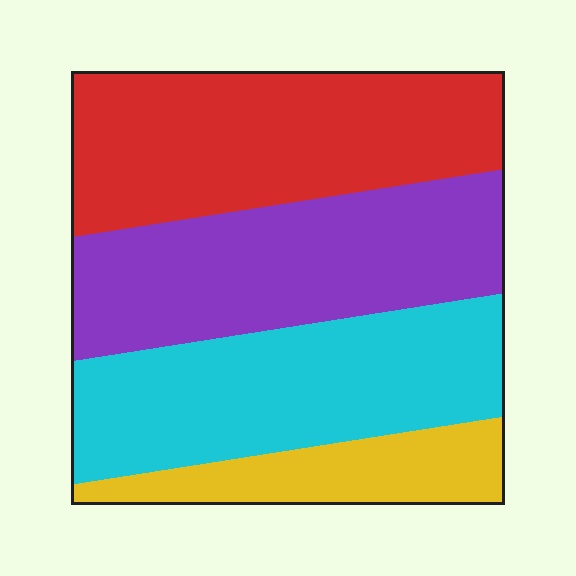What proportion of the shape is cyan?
Cyan covers roughly 30% of the shape.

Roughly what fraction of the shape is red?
Red covers 30% of the shape.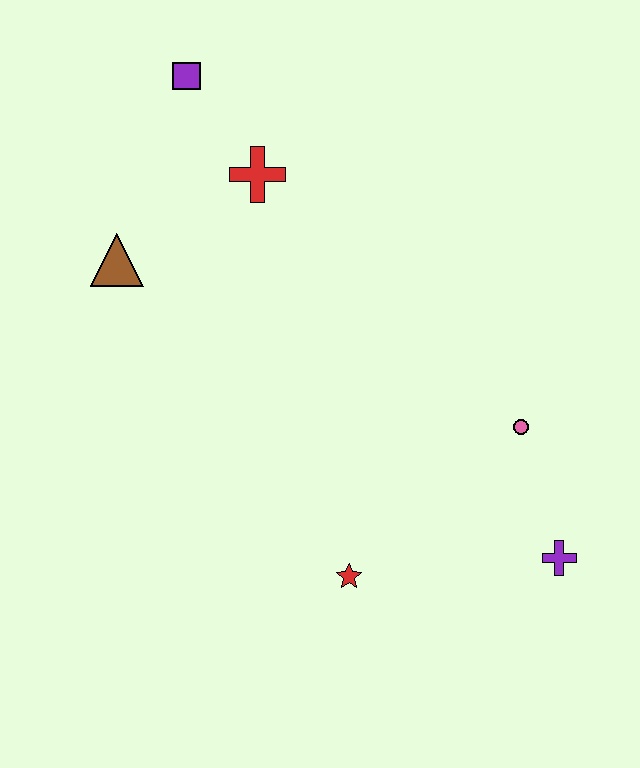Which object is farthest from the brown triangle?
The purple cross is farthest from the brown triangle.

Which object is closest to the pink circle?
The purple cross is closest to the pink circle.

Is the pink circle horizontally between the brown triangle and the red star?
No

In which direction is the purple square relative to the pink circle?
The purple square is above the pink circle.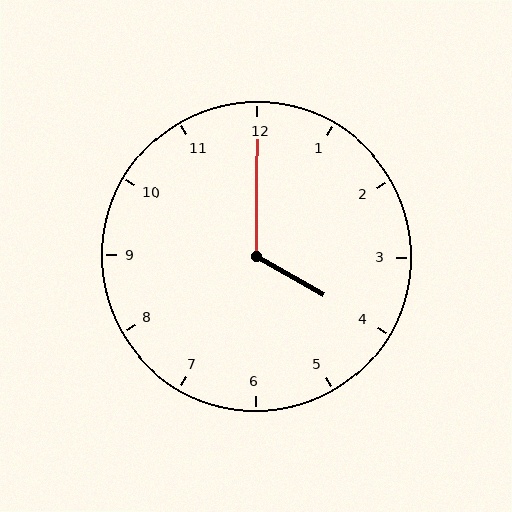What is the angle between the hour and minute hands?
Approximately 120 degrees.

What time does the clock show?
4:00.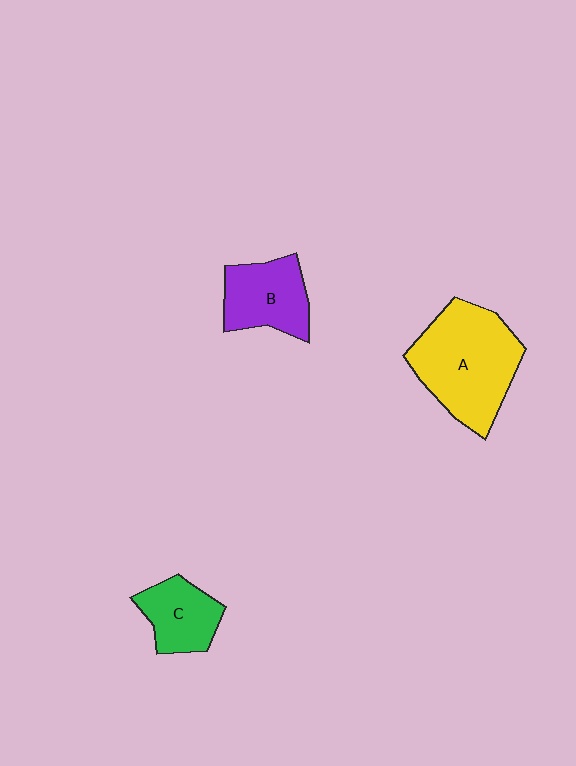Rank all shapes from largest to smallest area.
From largest to smallest: A (yellow), B (purple), C (green).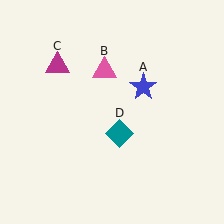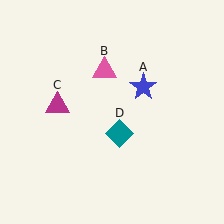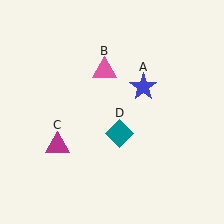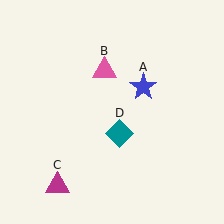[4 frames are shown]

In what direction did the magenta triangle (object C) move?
The magenta triangle (object C) moved down.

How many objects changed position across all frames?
1 object changed position: magenta triangle (object C).